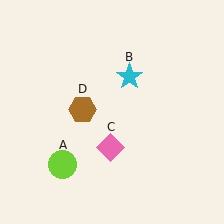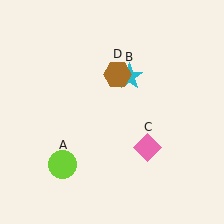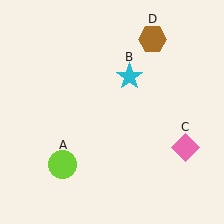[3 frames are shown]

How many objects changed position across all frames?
2 objects changed position: pink diamond (object C), brown hexagon (object D).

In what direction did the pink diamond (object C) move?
The pink diamond (object C) moved right.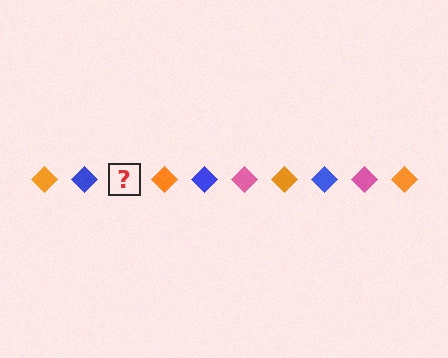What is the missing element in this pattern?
The missing element is a pink diamond.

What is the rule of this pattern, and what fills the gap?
The rule is that the pattern cycles through orange, blue, pink diamonds. The gap should be filled with a pink diamond.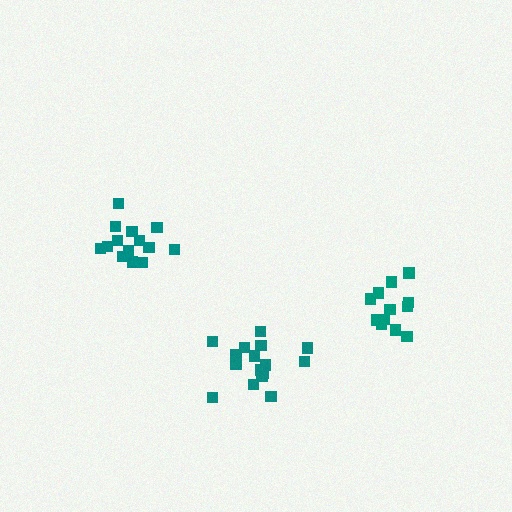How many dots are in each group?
Group 1: 16 dots, Group 2: 14 dots, Group 3: 13 dots (43 total).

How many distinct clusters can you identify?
There are 3 distinct clusters.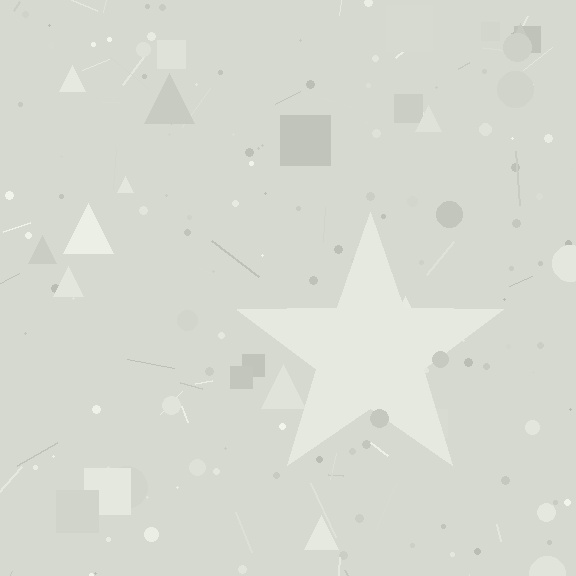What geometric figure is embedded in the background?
A star is embedded in the background.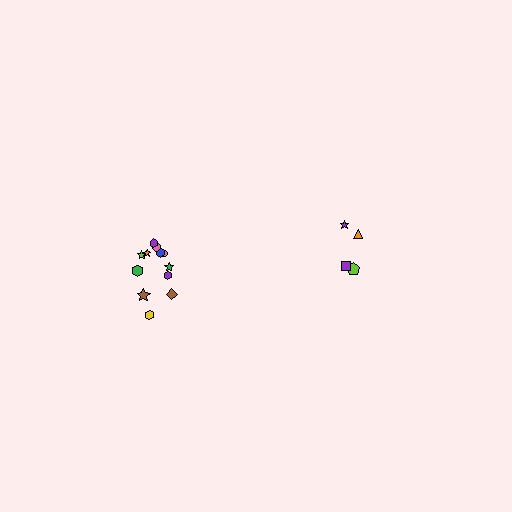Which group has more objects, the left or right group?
The left group.